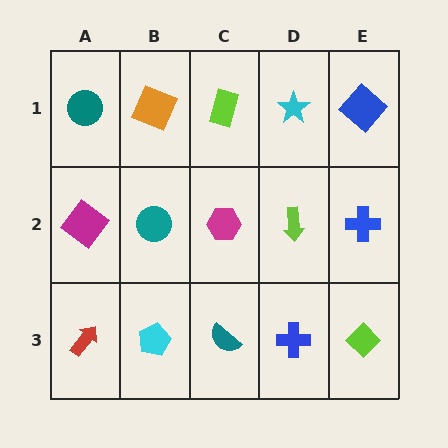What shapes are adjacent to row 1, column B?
A teal circle (row 2, column B), a teal circle (row 1, column A), a lime rectangle (row 1, column C).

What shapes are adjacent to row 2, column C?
A lime rectangle (row 1, column C), a teal semicircle (row 3, column C), a teal circle (row 2, column B), a lime arrow (row 2, column D).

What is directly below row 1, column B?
A teal circle.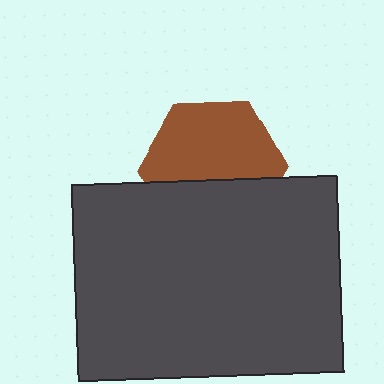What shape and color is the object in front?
The object in front is a dark gray rectangle.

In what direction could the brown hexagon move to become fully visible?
The brown hexagon could move up. That would shift it out from behind the dark gray rectangle entirely.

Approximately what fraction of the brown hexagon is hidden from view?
Roughly 40% of the brown hexagon is hidden behind the dark gray rectangle.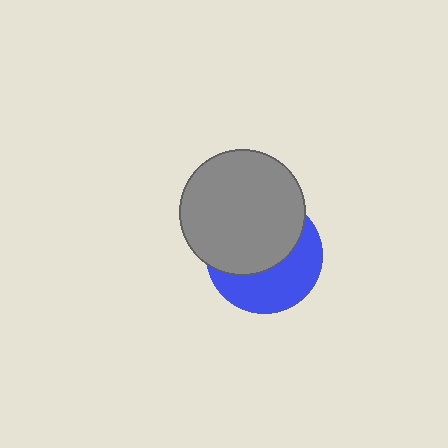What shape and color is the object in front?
The object in front is a gray circle.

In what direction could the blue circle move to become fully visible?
The blue circle could move down. That would shift it out from behind the gray circle entirely.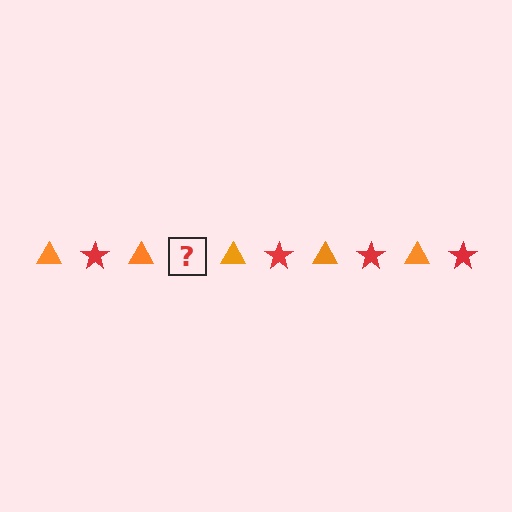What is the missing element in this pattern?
The missing element is a red star.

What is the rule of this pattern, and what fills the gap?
The rule is that the pattern alternates between orange triangle and red star. The gap should be filled with a red star.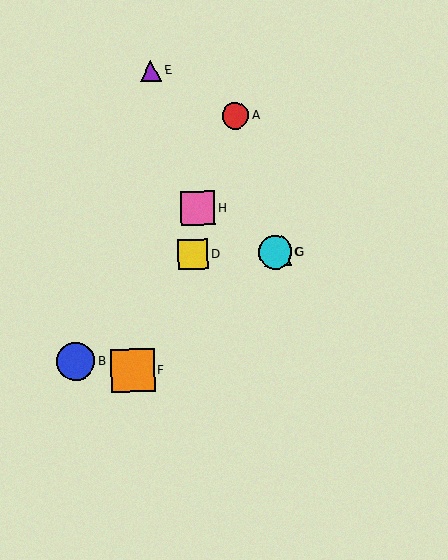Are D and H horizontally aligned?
No, D is at y≈254 and H is at y≈208.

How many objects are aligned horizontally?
3 objects (C, D, G) are aligned horizontally.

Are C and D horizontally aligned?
Yes, both are at y≈252.